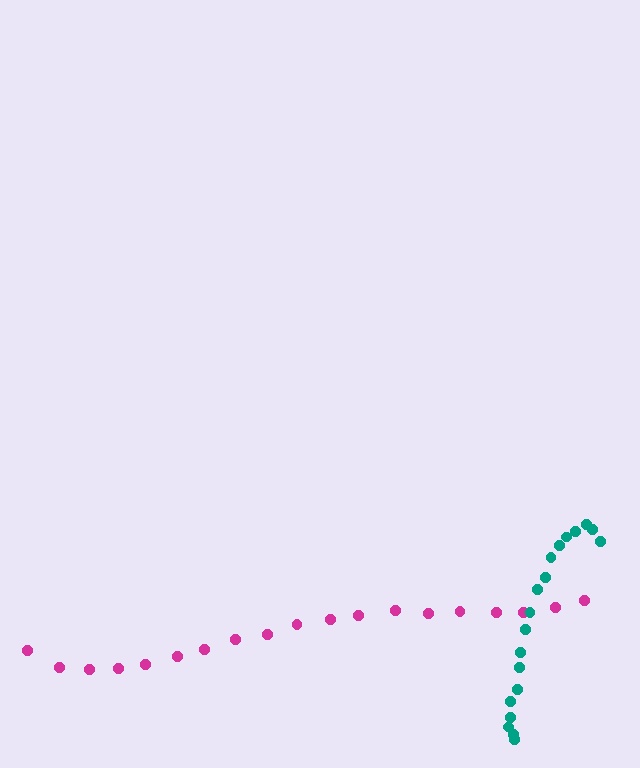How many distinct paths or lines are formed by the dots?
There are 2 distinct paths.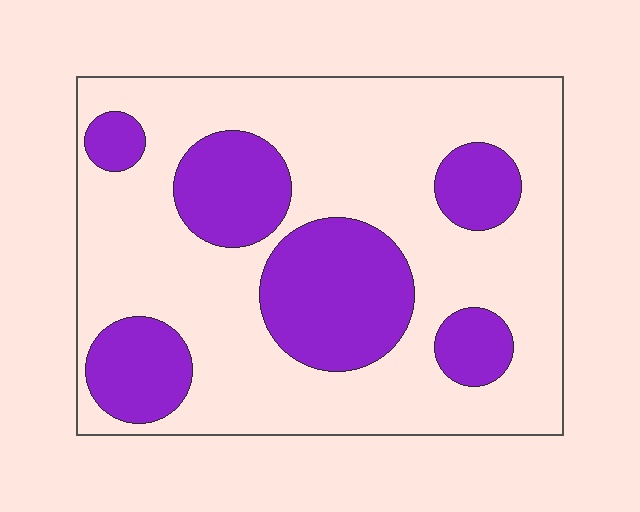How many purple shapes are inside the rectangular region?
6.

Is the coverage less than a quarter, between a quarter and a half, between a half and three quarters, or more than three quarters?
Between a quarter and a half.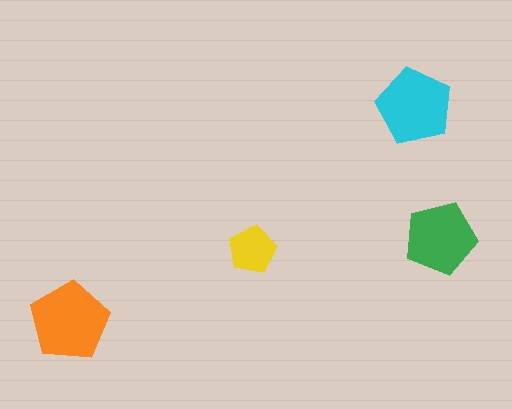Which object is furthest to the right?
The green pentagon is rightmost.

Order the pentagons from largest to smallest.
the orange one, the cyan one, the green one, the yellow one.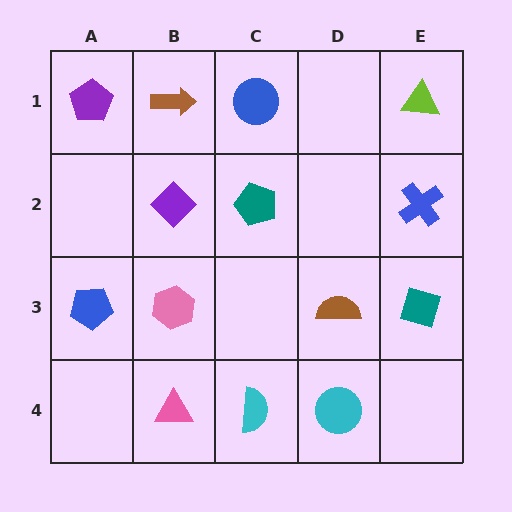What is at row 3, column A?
A blue pentagon.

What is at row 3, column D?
A brown semicircle.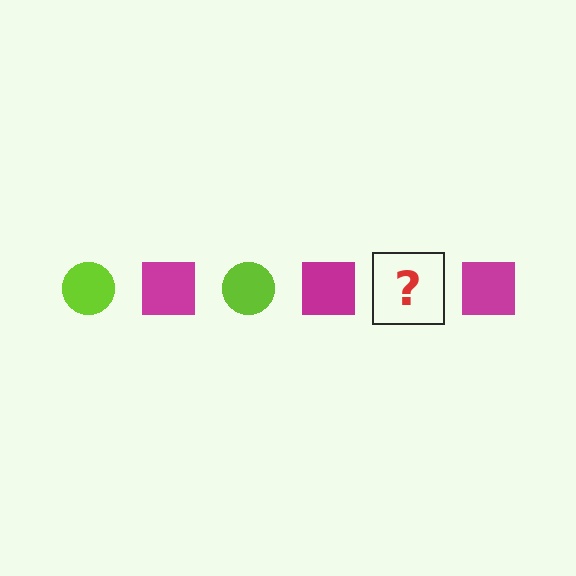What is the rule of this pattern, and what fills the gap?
The rule is that the pattern alternates between lime circle and magenta square. The gap should be filled with a lime circle.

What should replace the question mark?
The question mark should be replaced with a lime circle.